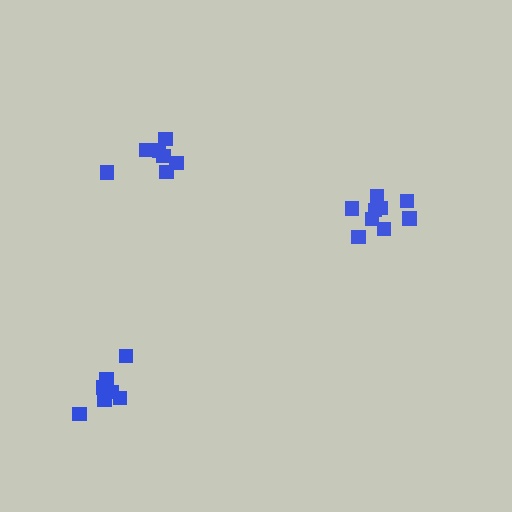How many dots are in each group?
Group 1: 9 dots, Group 2: 7 dots, Group 3: 9 dots (25 total).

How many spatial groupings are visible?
There are 3 spatial groupings.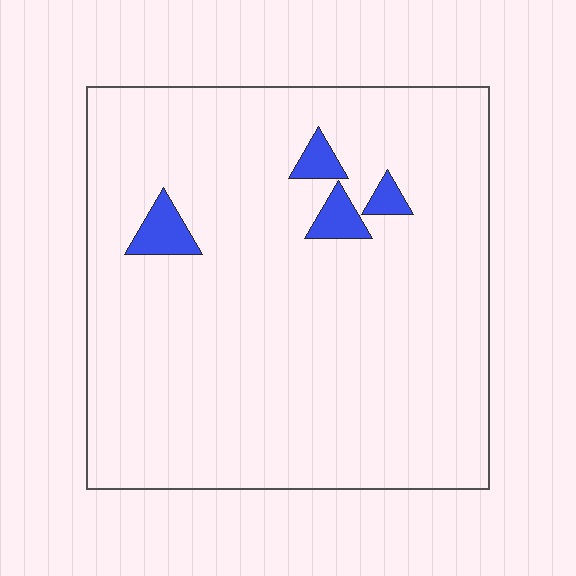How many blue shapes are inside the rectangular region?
4.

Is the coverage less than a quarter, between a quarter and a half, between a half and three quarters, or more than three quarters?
Less than a quarter.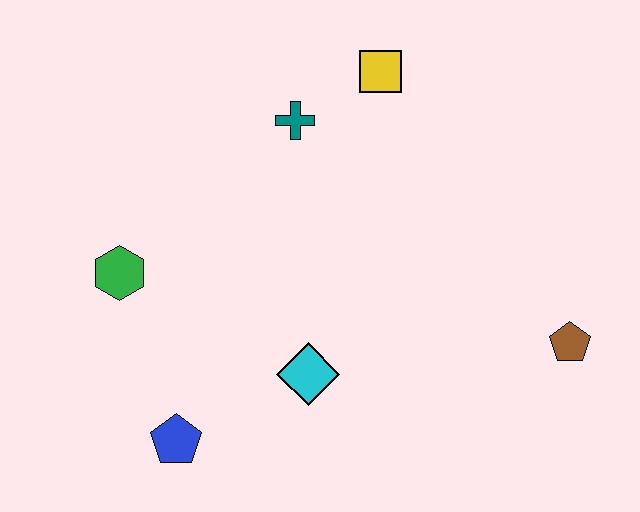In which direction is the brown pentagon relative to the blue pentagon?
The brown pentagon is to the right of the blue pentagon.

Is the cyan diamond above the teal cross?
No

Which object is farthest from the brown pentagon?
The green hexagon is farthest from the brown pentagon.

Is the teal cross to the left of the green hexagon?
No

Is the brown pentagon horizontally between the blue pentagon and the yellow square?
No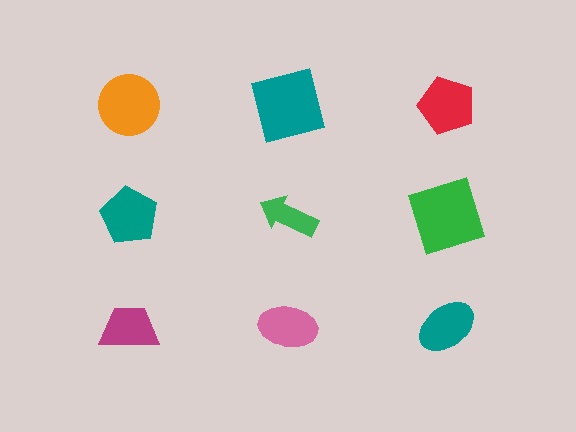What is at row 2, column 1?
A teal pentagon.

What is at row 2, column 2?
A green arrow.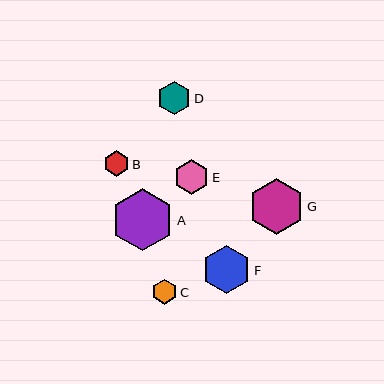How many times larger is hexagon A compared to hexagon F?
Hexagon A is approximately 1.3 times the size of hexagon F.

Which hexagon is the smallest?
Hexagon C is the smallest with a size of approximately 25 pixels.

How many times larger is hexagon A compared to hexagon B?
Hexagon A is approximately 2.5 times the size of hexagon B.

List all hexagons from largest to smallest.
From largest to smallest: A, G, F, E, D, B, C.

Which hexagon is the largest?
Hexagon A is the largest with a size of approximately 62 pixels.